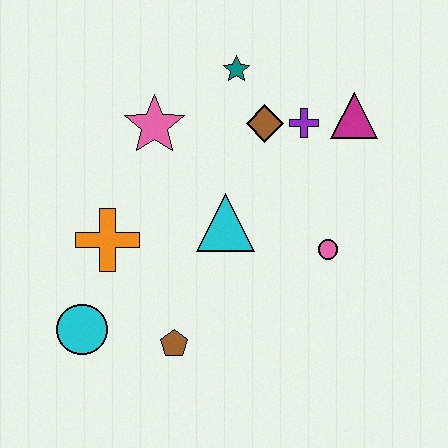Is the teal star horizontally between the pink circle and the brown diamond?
No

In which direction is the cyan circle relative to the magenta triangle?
The cyan circle is to the left of the magenta triangle.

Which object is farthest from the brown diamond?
The cyan circle is farthest from the brown diamond.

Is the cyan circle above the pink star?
No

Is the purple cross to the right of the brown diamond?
Yes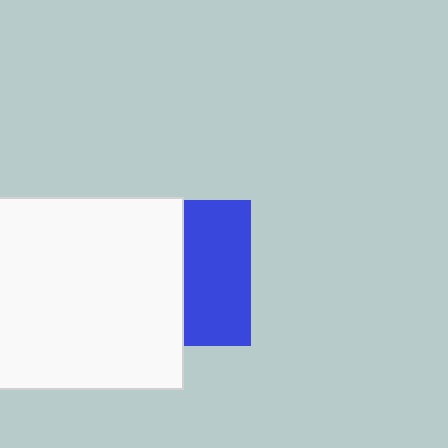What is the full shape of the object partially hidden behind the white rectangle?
The partially hidden object is a blue square.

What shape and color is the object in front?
The object in front is a white rectangle.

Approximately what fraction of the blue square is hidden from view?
Roughly 53% of the blue square is hidden behind the white rectangle.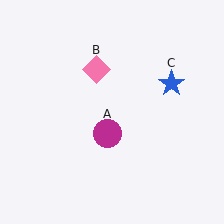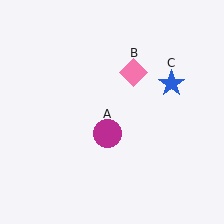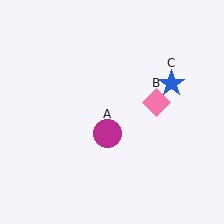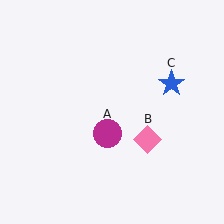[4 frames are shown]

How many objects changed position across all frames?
1 object changed position: pink diamond (object B).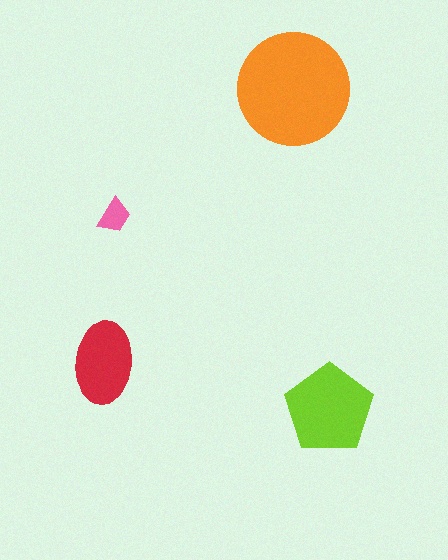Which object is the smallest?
The pink trapezoid.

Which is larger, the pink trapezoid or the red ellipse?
The red ellipse.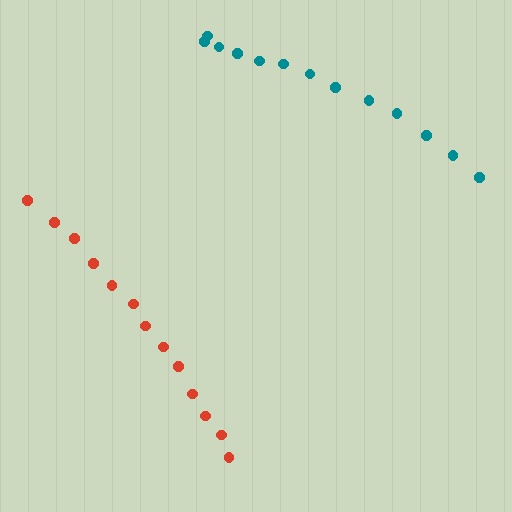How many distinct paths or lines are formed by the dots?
There are 2 distinct paths.